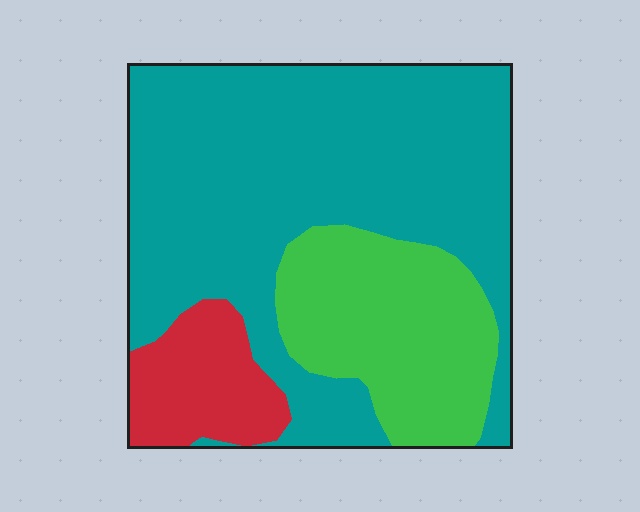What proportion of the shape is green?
Green covers about 25% of the shape.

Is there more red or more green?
Green.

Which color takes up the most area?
Teal, at roughly 65%.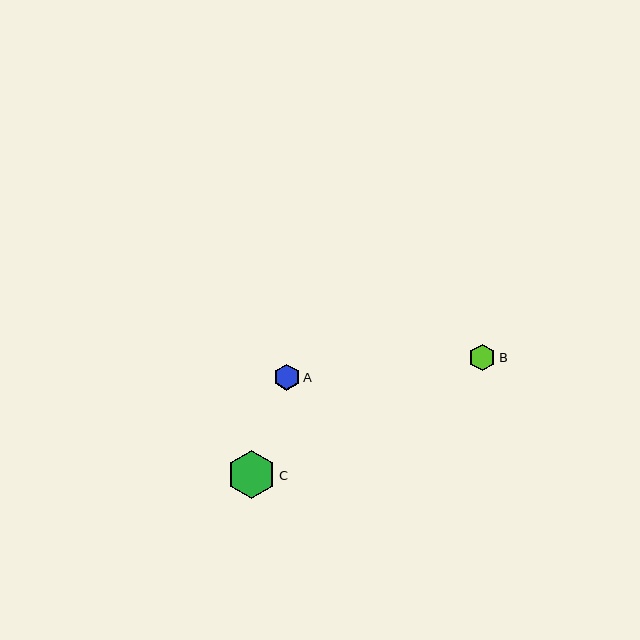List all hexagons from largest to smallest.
From largest to smallest: C, B, A.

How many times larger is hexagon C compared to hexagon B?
Hexagon C is approximately 1.8 times the size of hexagon B.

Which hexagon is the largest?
Hexagon C is the largest with a size of approximately 48 pixels.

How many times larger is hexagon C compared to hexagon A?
Hexagon C is approximately 1.9 times the size of hexagon A.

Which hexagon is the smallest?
Hexagon A is the smallest with a size of approximately 26 pixels.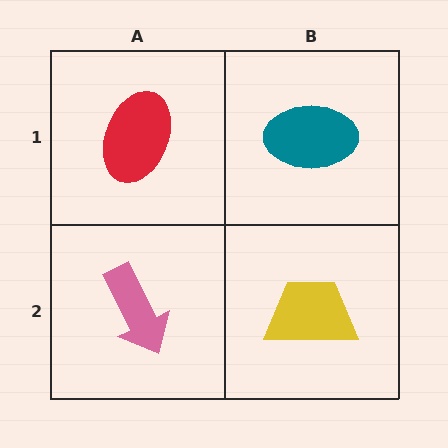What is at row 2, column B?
A yellow trapezoid.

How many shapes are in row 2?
2 shapes.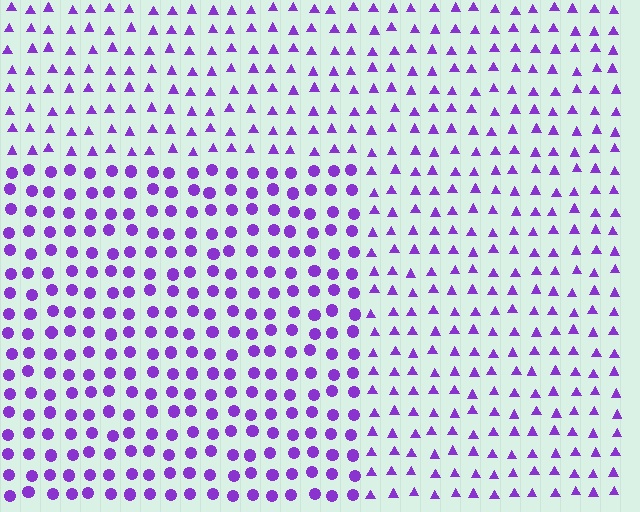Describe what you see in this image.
The image is filled with small purple elements arranged in a uniform grid. A rectangle-shaped region contains circles, while the surrounding area contains triangles. The boundary is defined purely by the change in element shape.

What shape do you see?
I see a rectangle.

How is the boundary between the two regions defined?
The boundary is defined by a change in element shape: circles inside vs. triangles outside. All elements share the same color and spacing.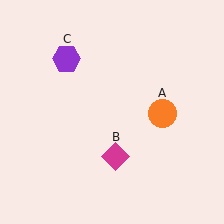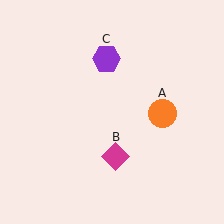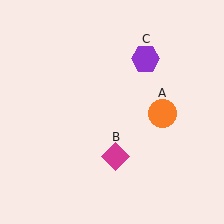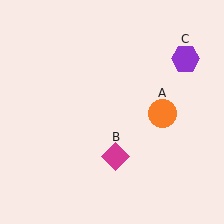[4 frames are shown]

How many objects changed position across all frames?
1 object changed position: purple hexagon (object C).